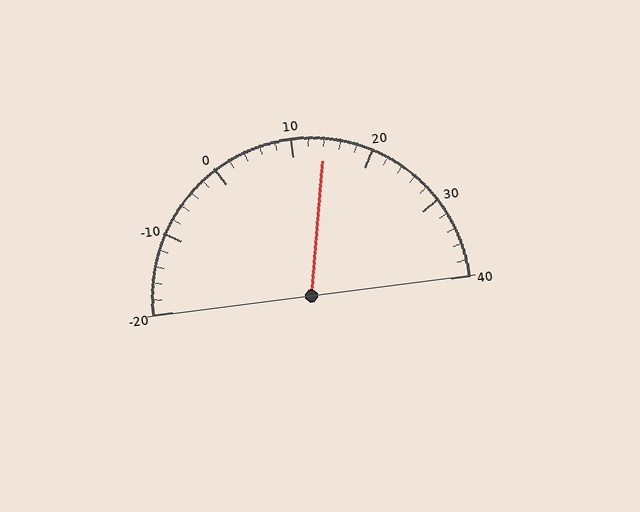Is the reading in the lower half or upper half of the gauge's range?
The reading is in the upper half of the range (-20 to 40).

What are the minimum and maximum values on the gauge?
The gauge ranges from -20 to 40.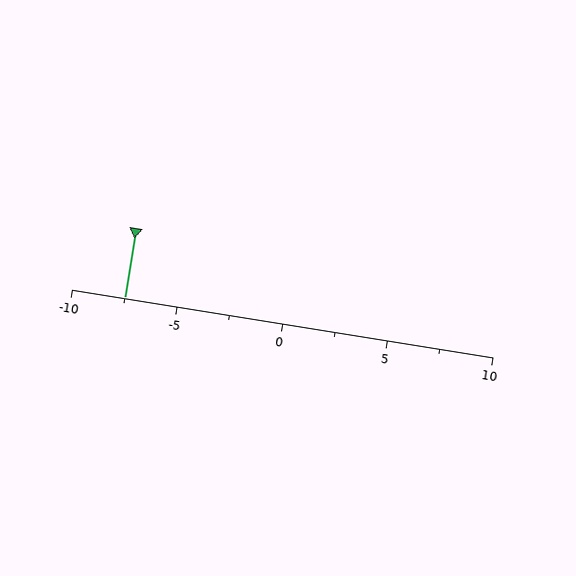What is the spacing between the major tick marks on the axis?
The major ticks are spaced 5 apart.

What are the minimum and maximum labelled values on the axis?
The axis runs from -10 to 10.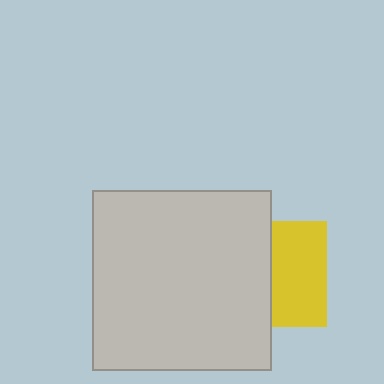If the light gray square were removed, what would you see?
You would see the complete yellow square.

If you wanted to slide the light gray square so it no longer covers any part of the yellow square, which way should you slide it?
Slide it left — that is the most direct way to separate the two shapes.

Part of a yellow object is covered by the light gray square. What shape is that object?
It is a square.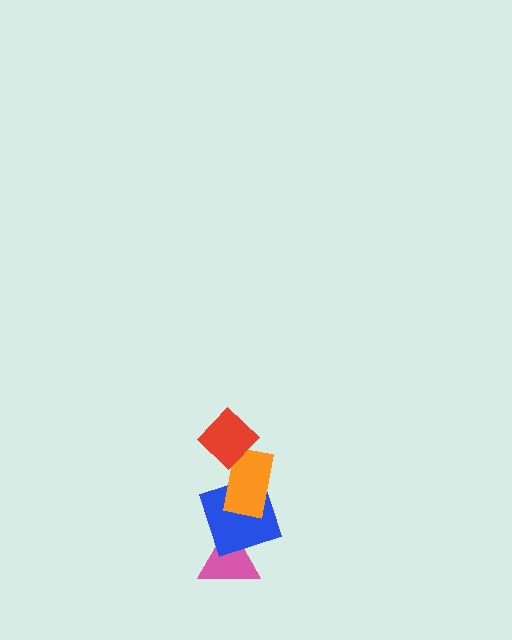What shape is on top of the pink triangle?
The blue square is on top of the pink triangle.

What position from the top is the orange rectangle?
The orange rectangle is 2nd from the top.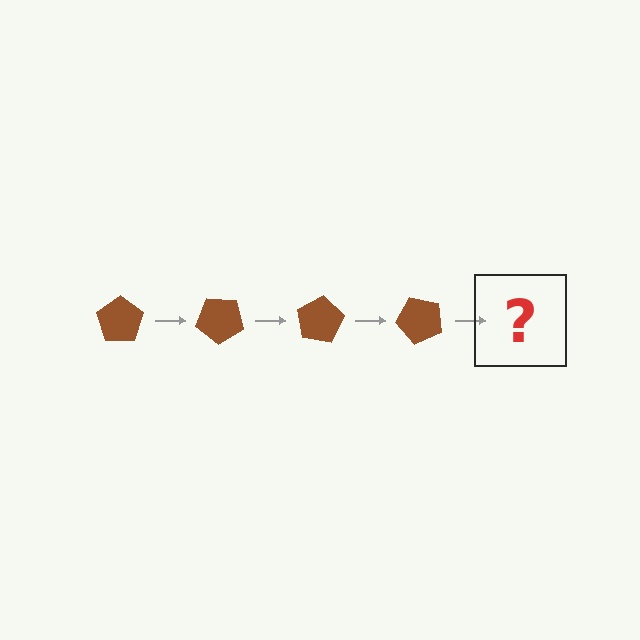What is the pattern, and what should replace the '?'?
The pattern is that the pentagon rotates 40 degrees each step. The '?' should be a brown pentagon rotated 160 degrees.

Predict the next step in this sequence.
The next step is a brown pentagon rotated 160 degrees.